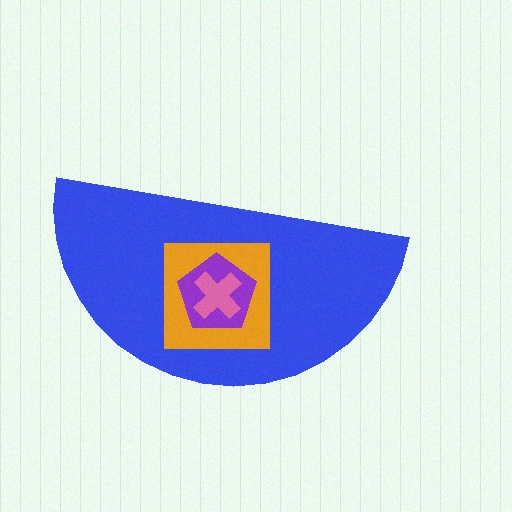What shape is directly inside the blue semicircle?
The orange square.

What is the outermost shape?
The blue semicircle.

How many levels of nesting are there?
4.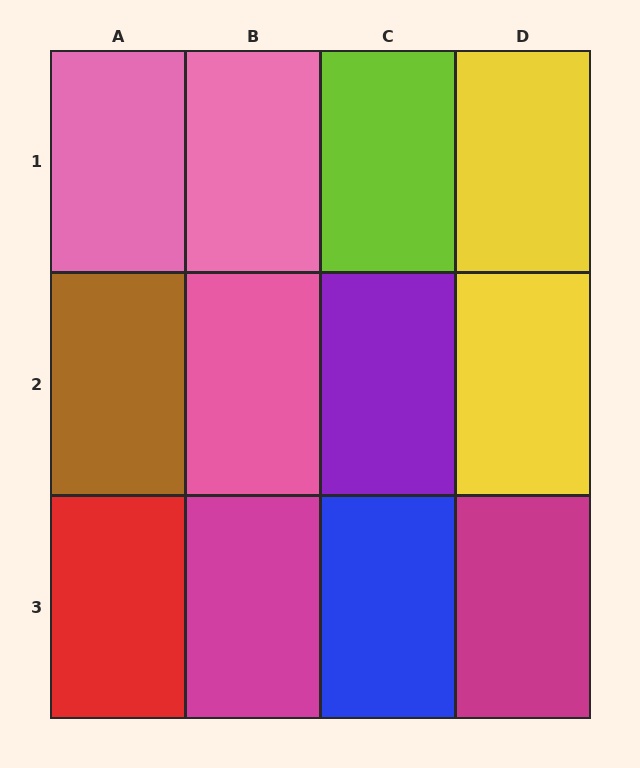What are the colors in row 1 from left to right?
Pink, pink, lime, yellow.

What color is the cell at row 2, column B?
Pink.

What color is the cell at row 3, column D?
Magenta.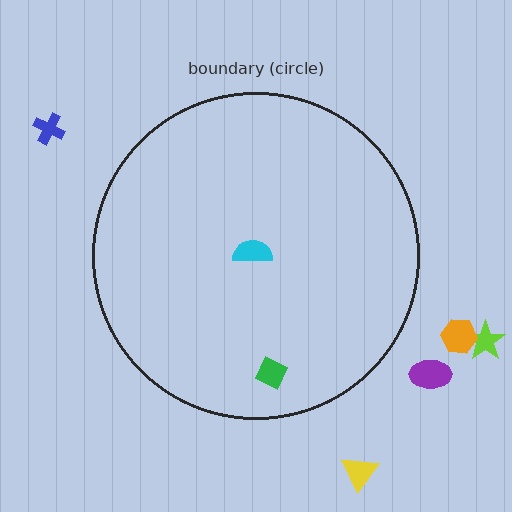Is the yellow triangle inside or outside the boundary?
Outside.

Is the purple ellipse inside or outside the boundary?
Outside.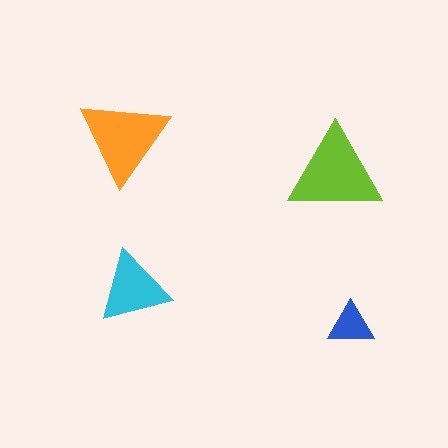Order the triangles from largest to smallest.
the lime one, the orange one, the cyan one, the blue one.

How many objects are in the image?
There are 4 objects in the image.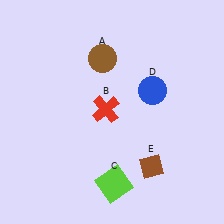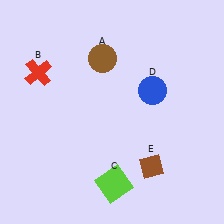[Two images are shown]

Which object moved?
The red cross (B) moved left.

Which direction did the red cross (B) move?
The red cross (B) moved left.